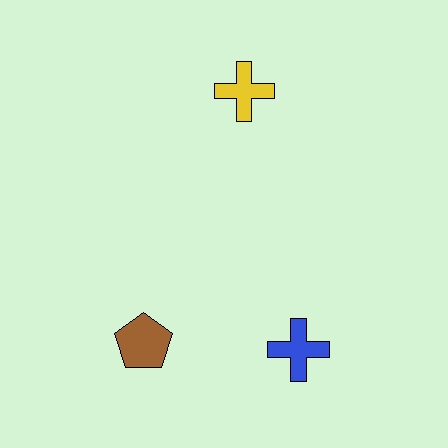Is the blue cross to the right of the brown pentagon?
Yes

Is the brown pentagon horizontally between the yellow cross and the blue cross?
No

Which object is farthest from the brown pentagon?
The yellow cross is farthest from the brown pentagon.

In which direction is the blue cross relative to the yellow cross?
The blue cross is below the yellow cross.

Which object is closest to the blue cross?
The brown pentagon is closest to the blue cross.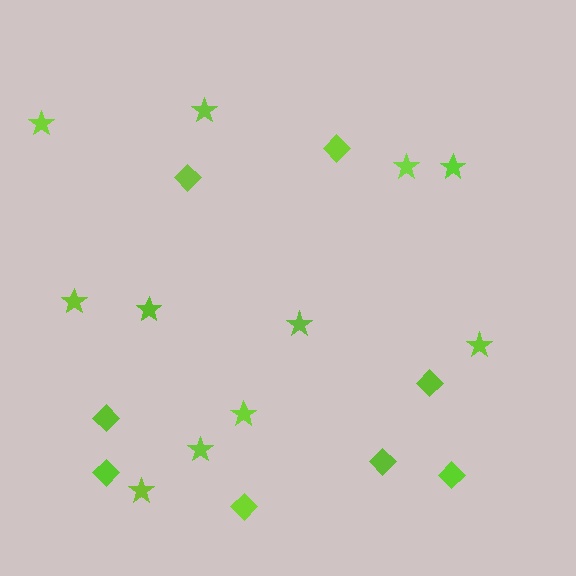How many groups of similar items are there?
There are 2 groups: one group of diamonds (8) and one group of stars (11).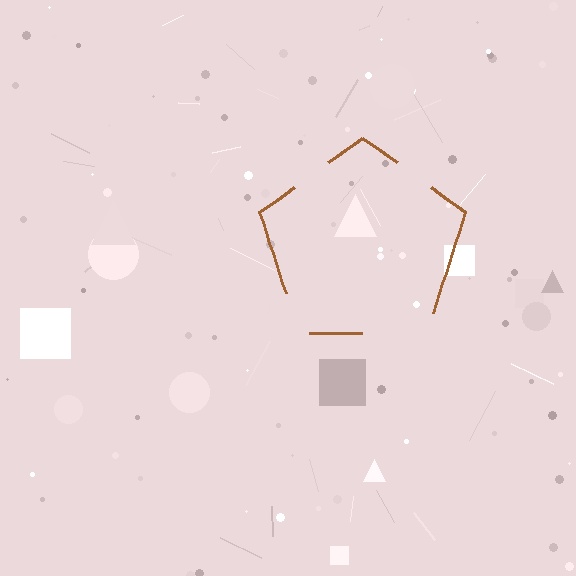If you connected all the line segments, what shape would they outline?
They would outline a pentagon.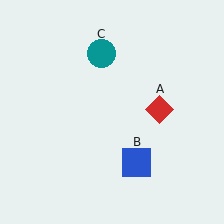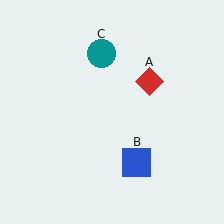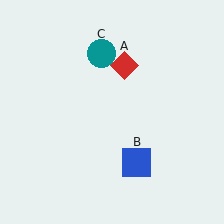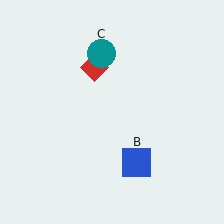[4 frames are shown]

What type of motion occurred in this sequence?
The red diamond (object A) rotated counterclockwise around the center of the scene.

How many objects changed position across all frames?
1 object changed position: red diamond (object A).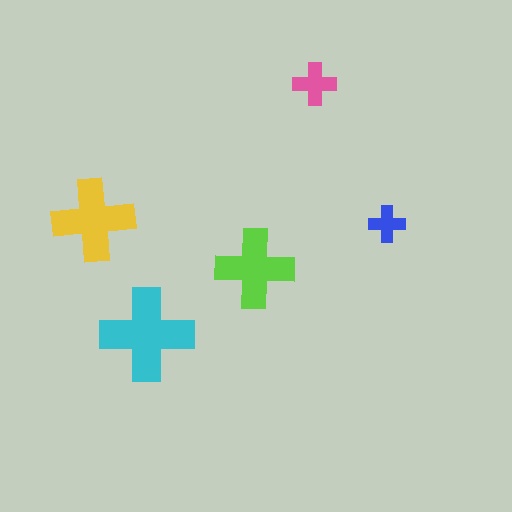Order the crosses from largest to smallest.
the cyan one, the yellow one, the lime one, the pink one, the blue one.